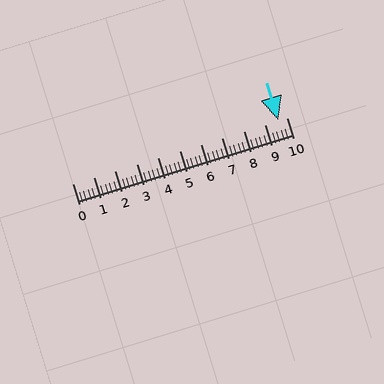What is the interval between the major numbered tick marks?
The major tick marks are spaced 1 units apart.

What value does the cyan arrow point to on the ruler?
The cyan arrow points to approximately 9.6.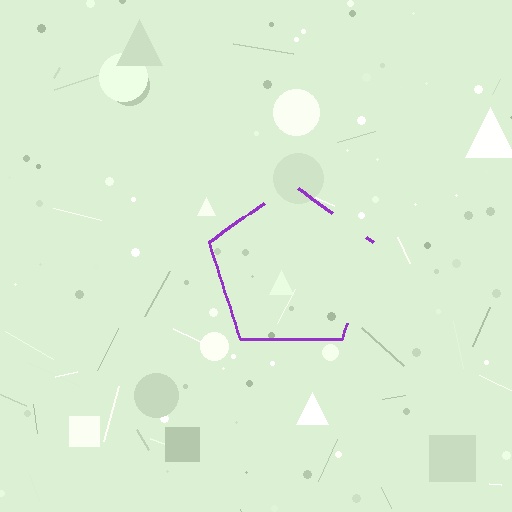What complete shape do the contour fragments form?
The contour fragments form a pentagon.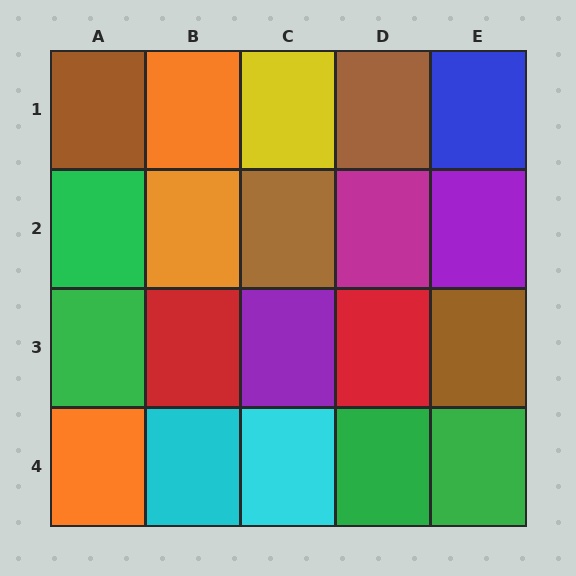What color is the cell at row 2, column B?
Orange.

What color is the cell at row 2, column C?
Brown.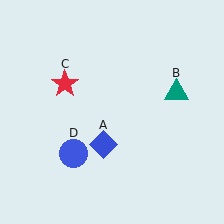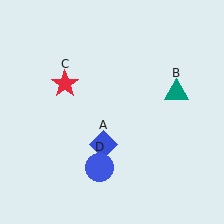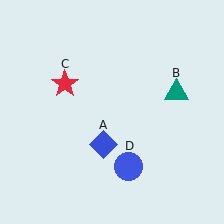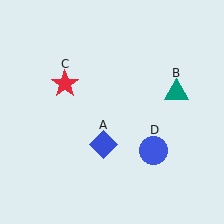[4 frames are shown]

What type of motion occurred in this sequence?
The blue circle (object D) rotated counterclockwise around the center of the scene.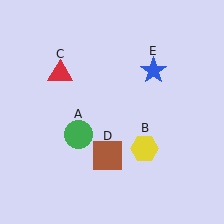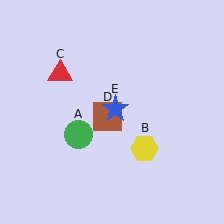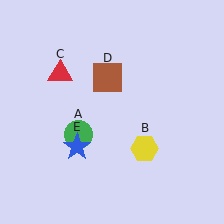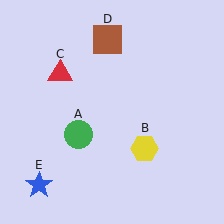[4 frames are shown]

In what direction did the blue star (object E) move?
The blue star (object E) moved down and to the left.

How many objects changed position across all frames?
2 objects changed position: brown square (object D), blue star (object E).